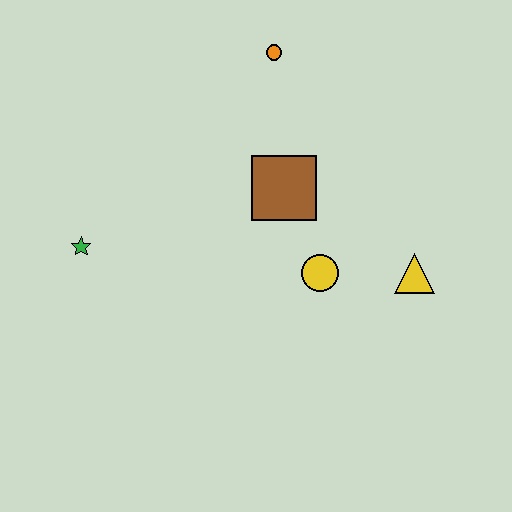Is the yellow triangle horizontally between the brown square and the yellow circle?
No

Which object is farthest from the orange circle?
The green star is farthest from the orange circle.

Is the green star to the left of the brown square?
Yes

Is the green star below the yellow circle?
No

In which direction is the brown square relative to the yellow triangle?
The brown square is to the left of the yellow triangle.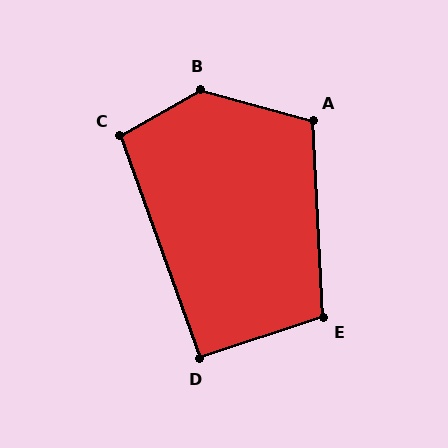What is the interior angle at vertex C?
Approximately 100 degrees (obtuse).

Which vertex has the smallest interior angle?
D, at approximately 92 degrees.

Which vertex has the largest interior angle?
B, at approximately 135 degrees.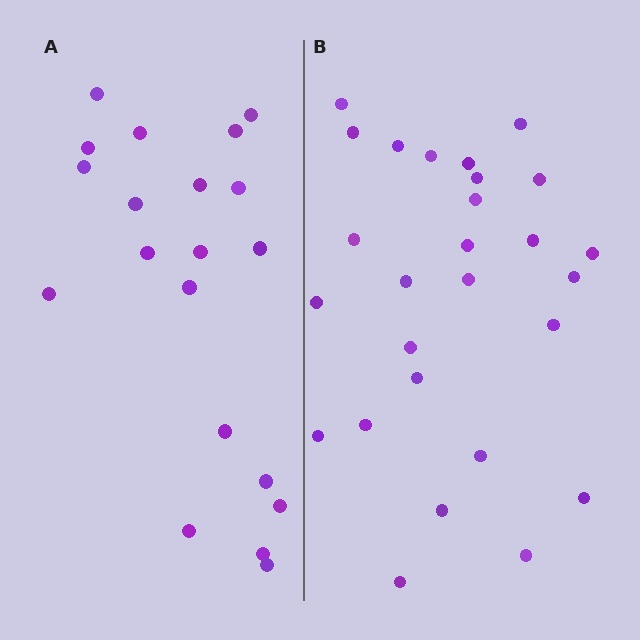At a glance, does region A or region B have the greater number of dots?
Region B (the right region) has more dots.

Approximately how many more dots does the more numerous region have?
Region B has roughly 8 or so more dots than region A.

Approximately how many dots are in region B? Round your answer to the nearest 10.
About 30 dots. (The exact count is 27, which rounds to 30.)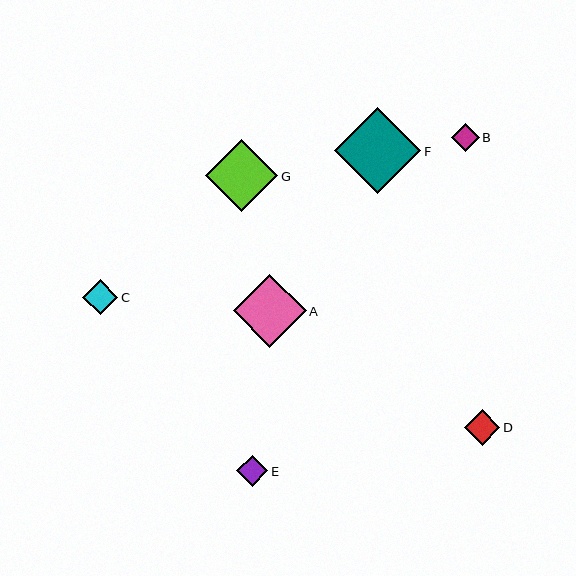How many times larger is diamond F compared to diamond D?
Diamond F is approximately 2.4 times the size of diamond D.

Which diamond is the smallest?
Diamond B is the smallest with a size of approximately 28 pixels.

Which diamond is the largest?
Diamond F is the largest with a size of approximately 86 pixels.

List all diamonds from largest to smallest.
From largest to smallest: F, A, G, D, C, E, B.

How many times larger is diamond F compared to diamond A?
Diamond F is approximately 1.2 times the size of diamond A.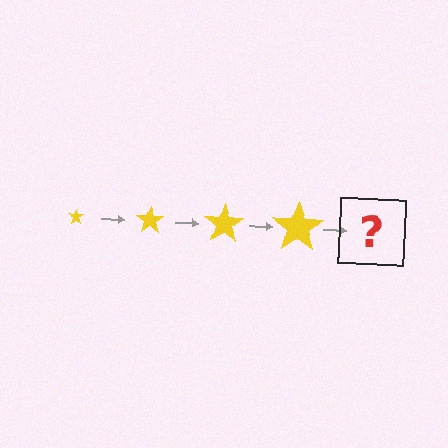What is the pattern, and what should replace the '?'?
The pattern is that the star gets progressively larger each step. The '?' should be a yellow star, larger than the previous one.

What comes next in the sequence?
The next element should be a yellow star, larger than the previous one.